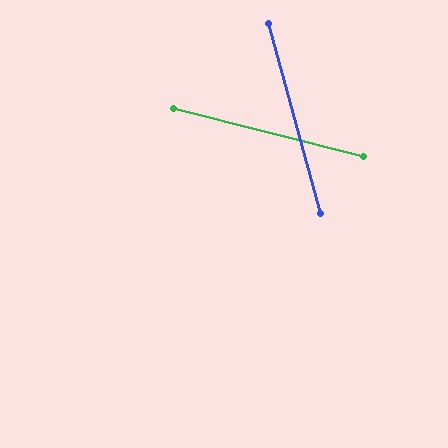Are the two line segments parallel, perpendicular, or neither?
Neither parallel nor perpendicular — they differ by about 61°.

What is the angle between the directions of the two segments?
Approximately 61 degrees.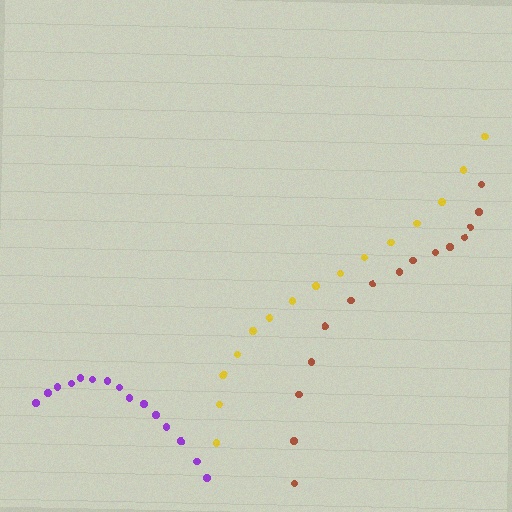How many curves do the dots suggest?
There are 3 distinct paths.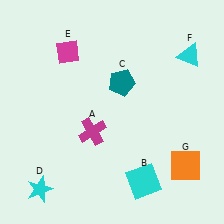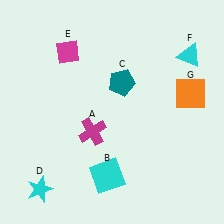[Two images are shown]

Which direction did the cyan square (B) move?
The cyan square (B) moved left.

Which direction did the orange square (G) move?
The orange square (G) moved up.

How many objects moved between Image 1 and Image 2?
2 objects moved between the two images.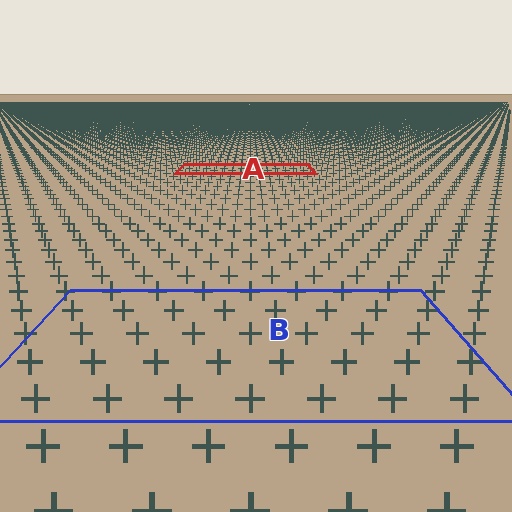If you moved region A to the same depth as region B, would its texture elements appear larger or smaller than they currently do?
They would appear larger. At a closer depth, the same texture elements are projected at a bigger on-screen size.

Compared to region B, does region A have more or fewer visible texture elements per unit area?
Region A has more texture elements per unit area — they are packed more densely because it is farther away.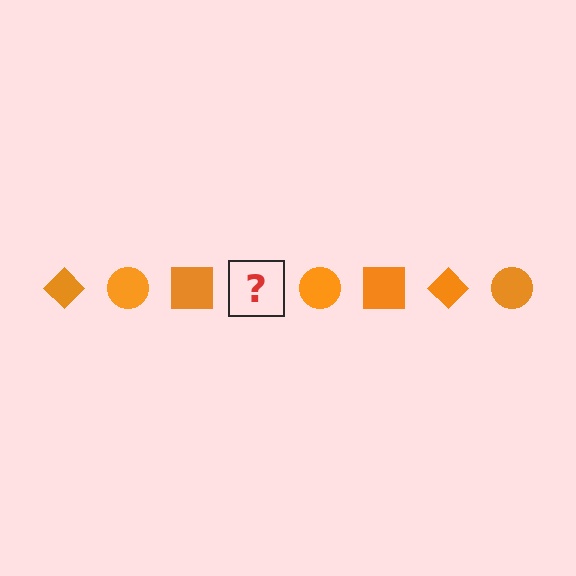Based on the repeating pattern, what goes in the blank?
The blank should be an orange diamond.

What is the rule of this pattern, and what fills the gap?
The rule is that the pattern cycles through diamond, circle, square shapes in orange. The gap should be filled with an orange diamond.